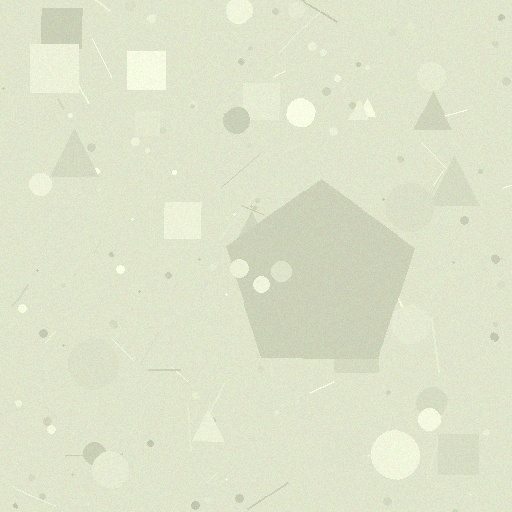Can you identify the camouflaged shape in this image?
The camouflaged shape is a pentagon.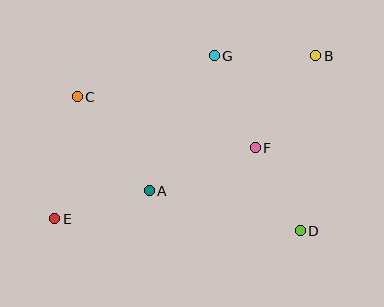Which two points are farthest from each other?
Points B and E are farthest from each other.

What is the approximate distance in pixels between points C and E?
The distance between C and E is approximately 124 pixels.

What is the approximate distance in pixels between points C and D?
The distance between C and D is approximately 260 pixels.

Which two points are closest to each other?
Points D and F are closest to each other.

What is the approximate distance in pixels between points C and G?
The distance between C and G is approximately 143 pixels.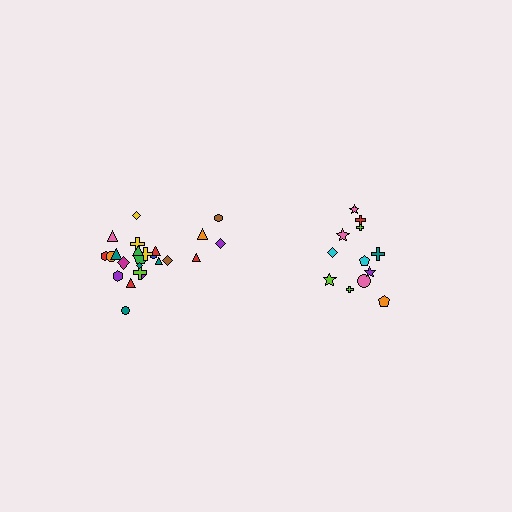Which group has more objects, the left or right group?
The left group.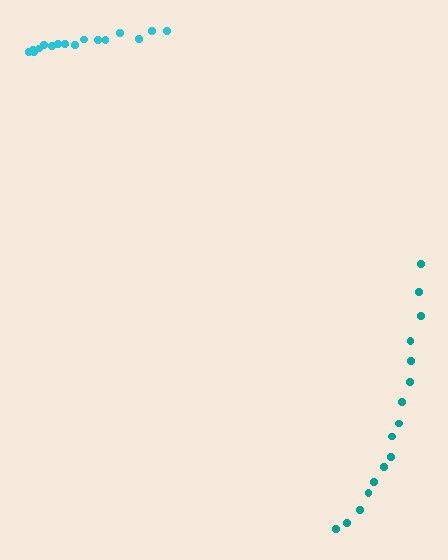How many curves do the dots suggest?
There are 2 distinct paths.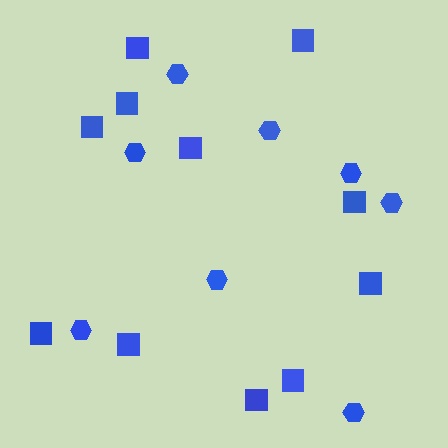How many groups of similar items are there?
There are 2 groups: one group of hexagons (8) and one group of squares (11).